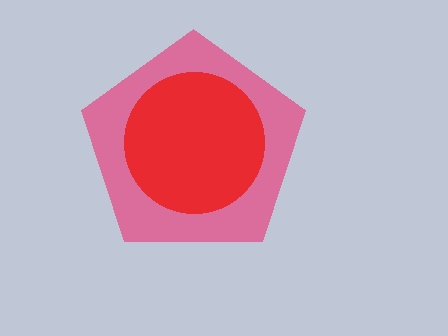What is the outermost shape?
The pink pentagon.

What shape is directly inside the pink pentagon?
The red circle.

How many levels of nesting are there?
2.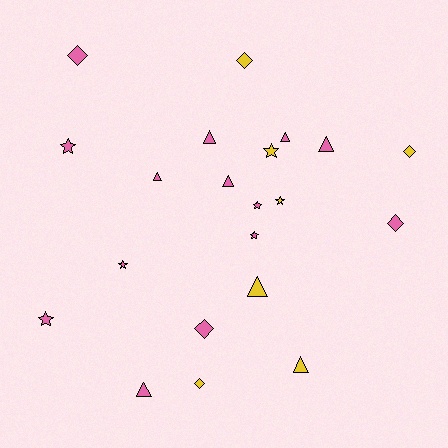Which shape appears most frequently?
Triangle, with 8 objects.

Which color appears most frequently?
Pink, with 14 objects.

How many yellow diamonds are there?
There are 3 yellow diamonds.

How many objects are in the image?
There are 21 objects.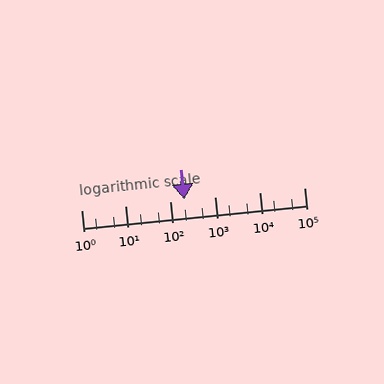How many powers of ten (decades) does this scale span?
The scale spans 5 decades, from 1 to 100000.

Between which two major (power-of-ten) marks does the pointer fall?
The pointer is between 100 and 1000.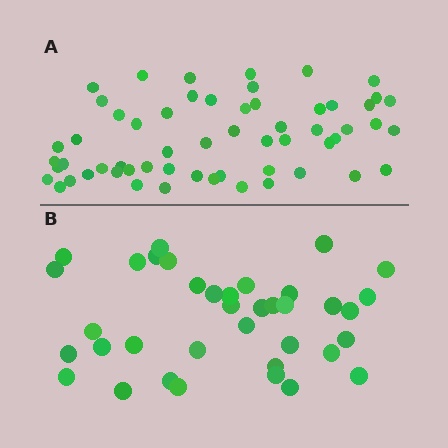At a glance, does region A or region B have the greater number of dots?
Region A (the top region) has more dots.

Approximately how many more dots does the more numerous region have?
Region A has approximately 20 more dots than region B.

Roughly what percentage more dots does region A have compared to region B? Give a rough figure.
About 55% more.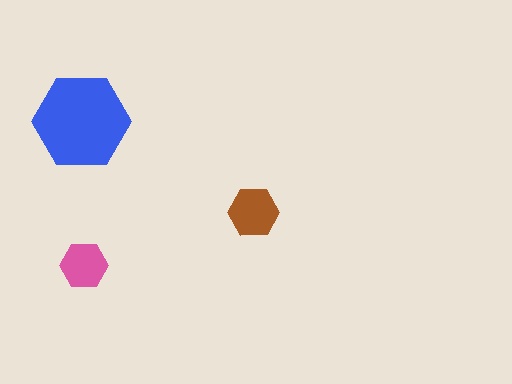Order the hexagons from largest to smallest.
the blue one, the brown one, the pink one.